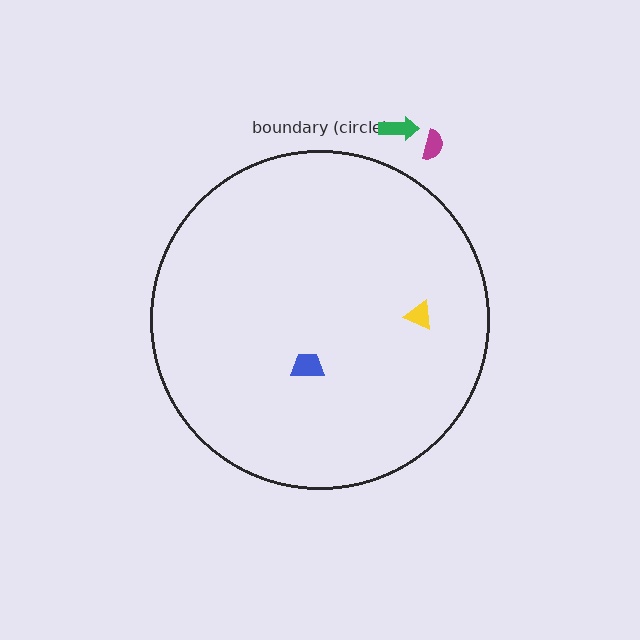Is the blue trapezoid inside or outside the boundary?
Inside.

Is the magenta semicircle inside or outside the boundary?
Outside.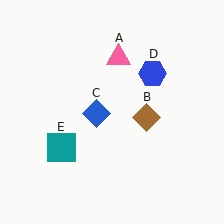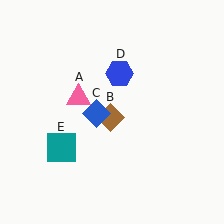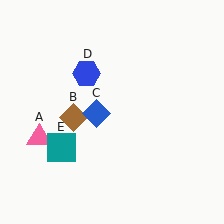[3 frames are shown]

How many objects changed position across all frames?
3 objects changed position: pink triangle (object A), brown diamond (object B), blue hexagon (object D).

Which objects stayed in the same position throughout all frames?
Blue diamond (object C) and teal square (object E) remained stationary.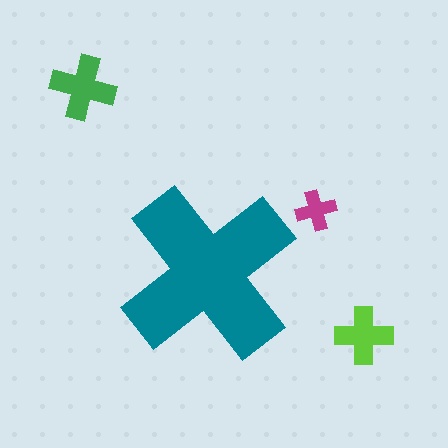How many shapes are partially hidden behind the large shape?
0 shapes are partially hidden.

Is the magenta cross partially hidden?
No, the magenta cross is fully visible.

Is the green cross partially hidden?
No, the green cross is fully visible.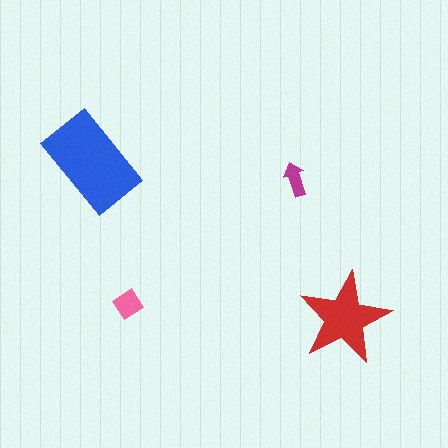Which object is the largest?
The blue rectangle.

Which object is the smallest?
The magenta arrow.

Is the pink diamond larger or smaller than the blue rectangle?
Smaller.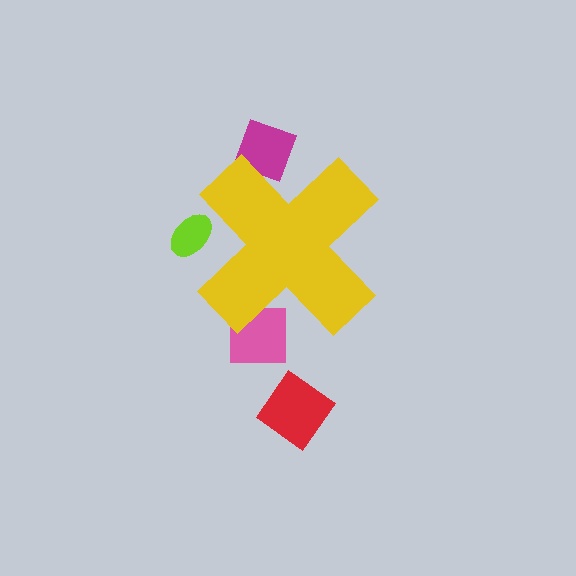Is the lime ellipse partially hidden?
Yes, the lime ellipse is partially hidden behind the yellow cross.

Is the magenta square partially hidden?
Yes, the magenta square is partially hidden behind the yellow cross.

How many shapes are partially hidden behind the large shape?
3 shapes are partially hidden.